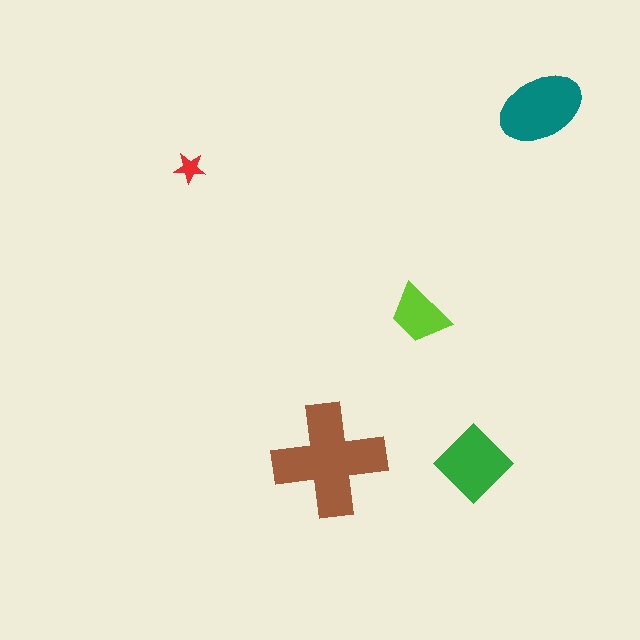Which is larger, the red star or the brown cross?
The brown cross.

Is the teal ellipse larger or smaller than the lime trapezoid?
Larger.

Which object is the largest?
The brown cross.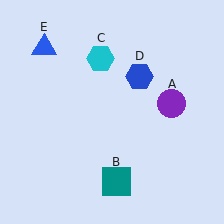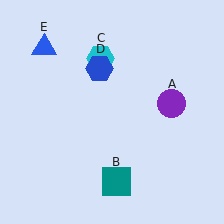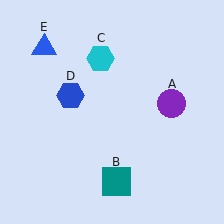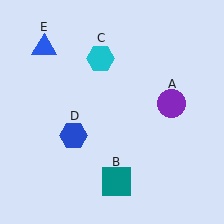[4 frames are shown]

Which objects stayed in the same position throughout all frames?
Purple circle (object A) and teal square (object B) and cyan hexagon (object C) and blue triangle (object E) remained stationary.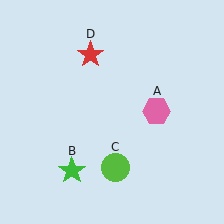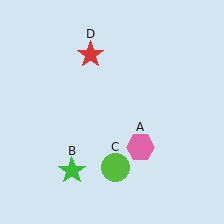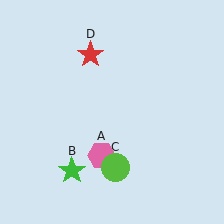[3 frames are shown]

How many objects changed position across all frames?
1 object changed position: pink hexagon (object A).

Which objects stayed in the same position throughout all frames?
Green star (object B) and lime circle (object C) and red star (object D) remained stationary.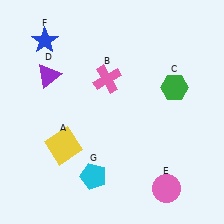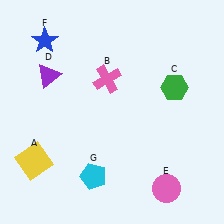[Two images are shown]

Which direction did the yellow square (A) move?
The yellow square (A) moved left.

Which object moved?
The yellow square (A) moved left.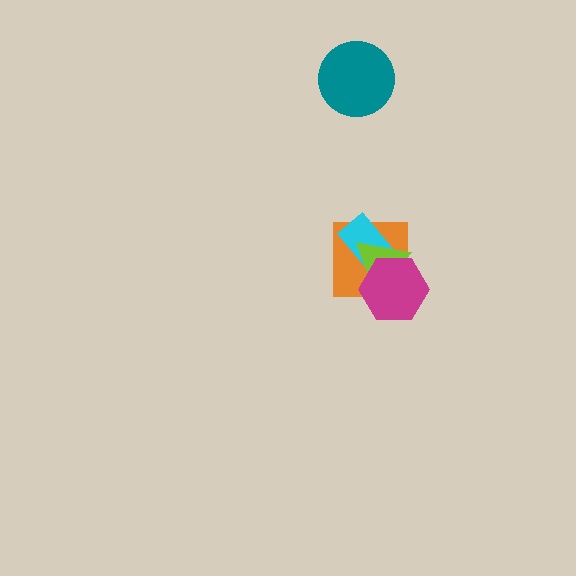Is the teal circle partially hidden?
No, no other shape covers it.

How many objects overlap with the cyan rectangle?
3 objects overlap with the cyan rectangle.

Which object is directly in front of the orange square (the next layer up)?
The cyan rectangle is directly in front of the orange square.